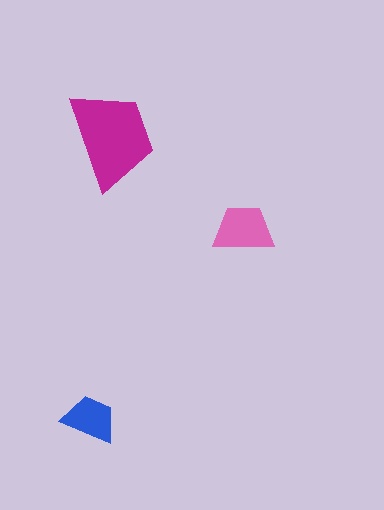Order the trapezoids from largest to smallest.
the magenta one, the pink one, the blue one.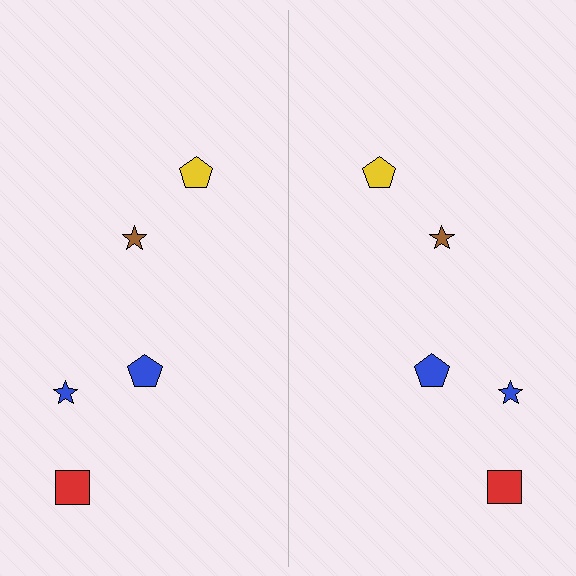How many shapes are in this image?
There are 10 shapes in this image.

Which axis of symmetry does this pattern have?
The pattern has a vertical axis of symmetry running through the center of the image.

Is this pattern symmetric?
Yes, this pattern has bilateral (reflection) symmetry.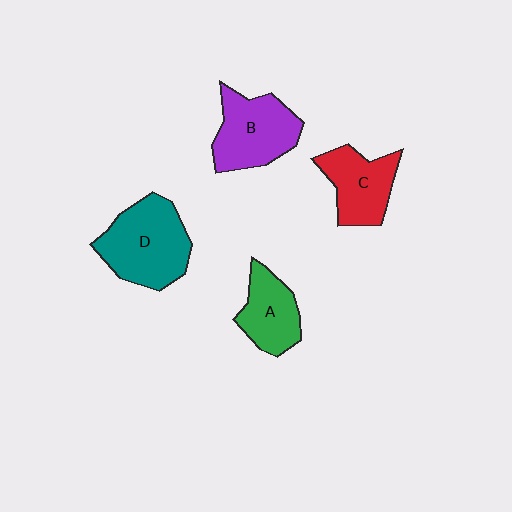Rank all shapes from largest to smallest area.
From largest to smallest: D (teal), B (purple), C (red), A (green).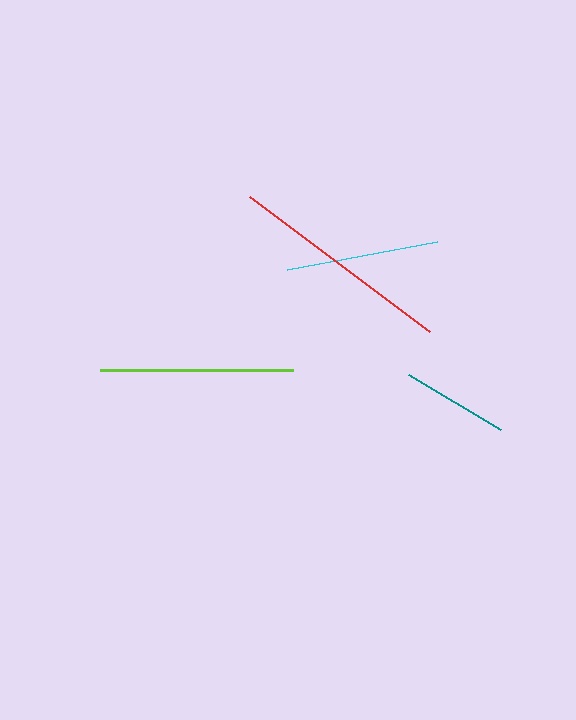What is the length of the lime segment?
The lime segment is approximately 193 pixels long.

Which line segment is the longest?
The red line is the longest at approximately 226 pixels.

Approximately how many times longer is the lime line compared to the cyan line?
The lime line is approximately 1.3 times the length of the cyan line.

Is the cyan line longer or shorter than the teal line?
The cyan line is longer than the teal line.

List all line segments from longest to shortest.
From longest to shortest: red, lime, cyan, teal.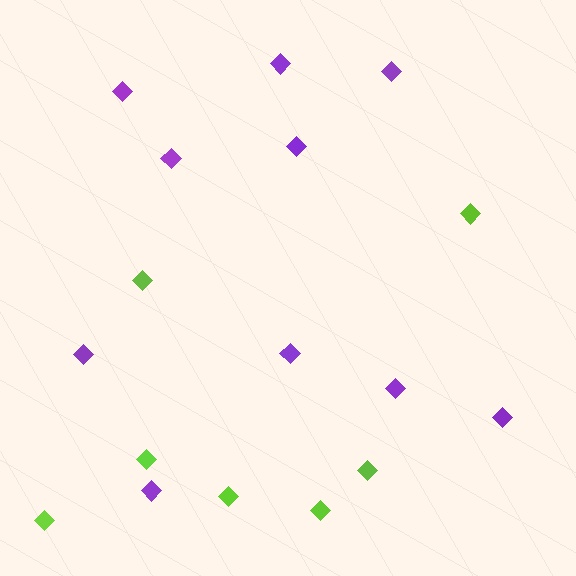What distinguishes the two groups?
There are 2 groups: one group of purple diamonds (10) and one group of lime diamonds (7).